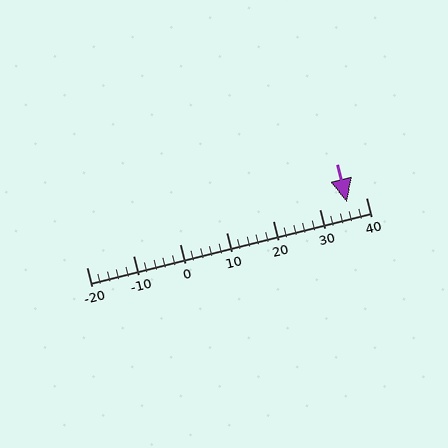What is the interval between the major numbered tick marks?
The major tick marks are spaced 10 units apart.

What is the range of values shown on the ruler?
The ruler shows values from -20 to 40.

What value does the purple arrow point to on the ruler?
The purple arrow points to approximately 36.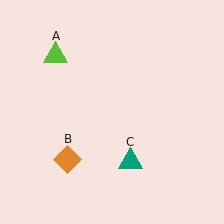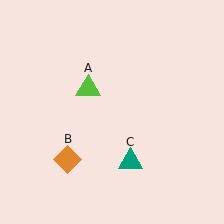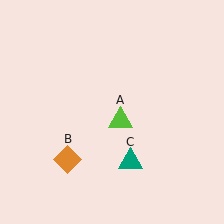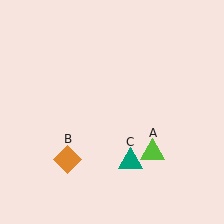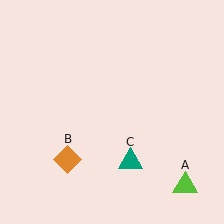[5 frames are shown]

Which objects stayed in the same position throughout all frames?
Orange diamond (object B) and teal triangle (object C) remained stationary.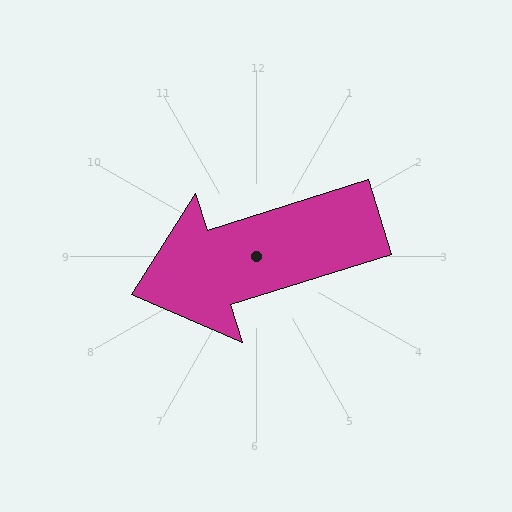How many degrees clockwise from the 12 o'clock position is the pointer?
Approximately 253 degrees.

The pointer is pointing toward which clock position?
Roughly 8 o'clock.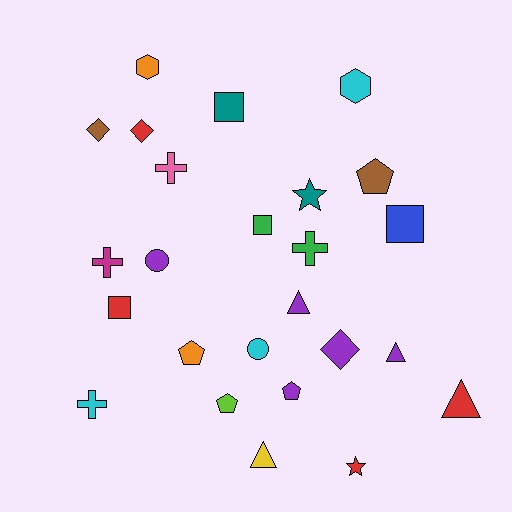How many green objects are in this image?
There are 2 green objects.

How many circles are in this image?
There are 2 circles.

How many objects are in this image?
There are 25 objects.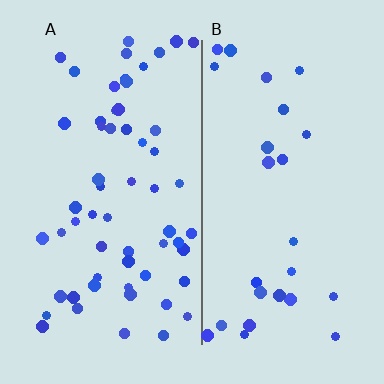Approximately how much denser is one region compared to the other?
Approximately 2.2× — region A over region B.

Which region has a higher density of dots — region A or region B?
A (the left).